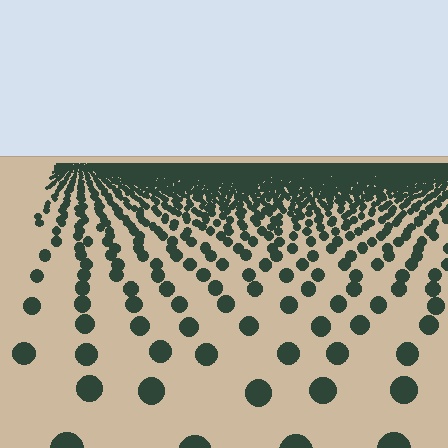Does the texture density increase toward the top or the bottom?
Density increases toward the top.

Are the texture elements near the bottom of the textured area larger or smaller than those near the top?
Larger. Near the bottom, elements are closer to the viewer and appear at a bigger on-screen size.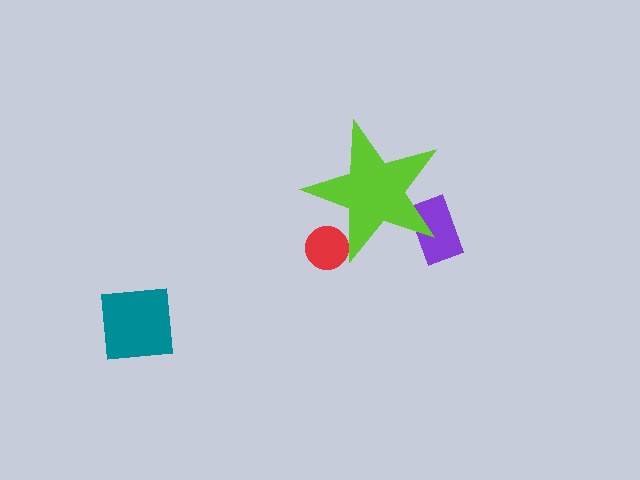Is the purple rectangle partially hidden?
Yes, the purple rectangle is partially hidden behind the lime star.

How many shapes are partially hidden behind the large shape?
2 shapes are partially hidden.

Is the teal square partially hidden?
No, the teal square is fully visible.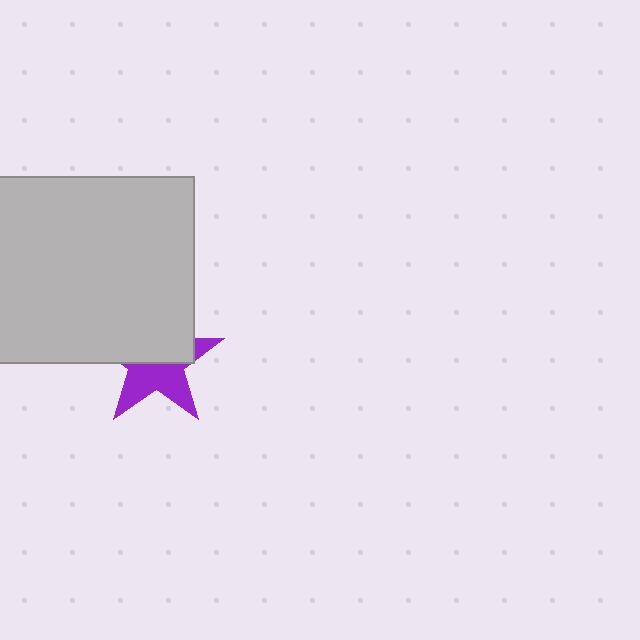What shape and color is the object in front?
The object in front is a light gray rectangle.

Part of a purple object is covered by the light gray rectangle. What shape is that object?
It is a star.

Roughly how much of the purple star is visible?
About half of it is visible (roughly 48%).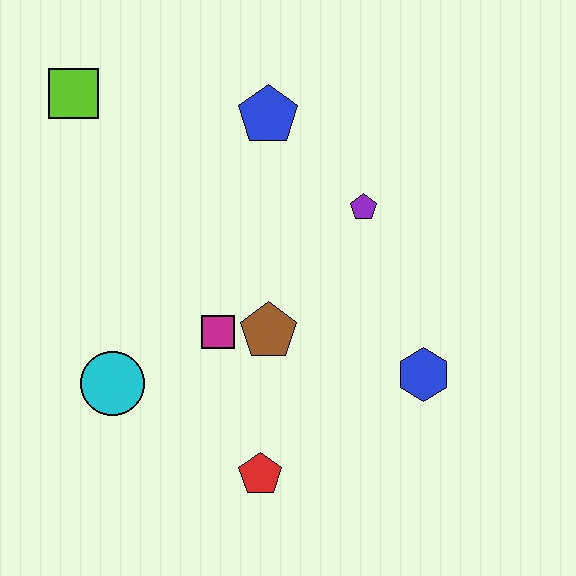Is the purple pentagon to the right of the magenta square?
Yes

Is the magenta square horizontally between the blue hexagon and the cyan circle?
Yes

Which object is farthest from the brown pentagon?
The lime square is farthest from the brown pentagon.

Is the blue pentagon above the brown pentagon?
Yes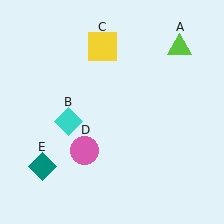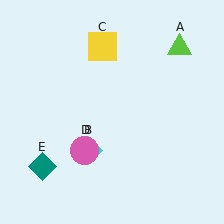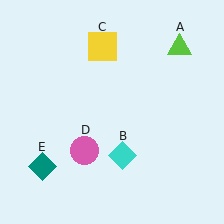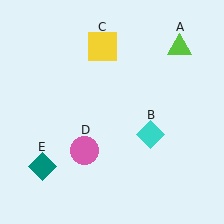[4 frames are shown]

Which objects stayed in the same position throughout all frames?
Lime triangle (object A) and yellow square (object C) and pink circle (object D) and teal diamond (object E) remained stationary.